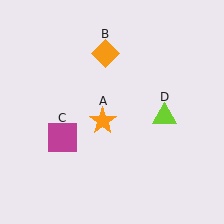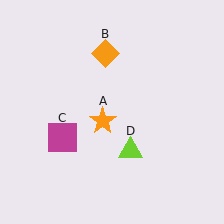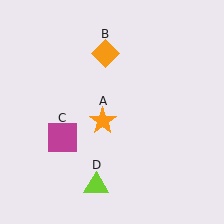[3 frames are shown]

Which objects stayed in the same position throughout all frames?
Orange star (object A) and orange diamond (object B) and magenta square (object C) remained stationary.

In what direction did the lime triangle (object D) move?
The lime triangle (object D) moved down and to the left.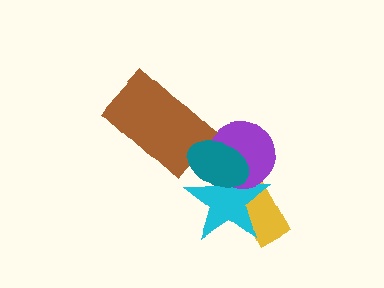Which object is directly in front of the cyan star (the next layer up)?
The purple circle is directly in front of the cyan star.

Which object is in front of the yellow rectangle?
The cyan star is in front of the yellow rectangle.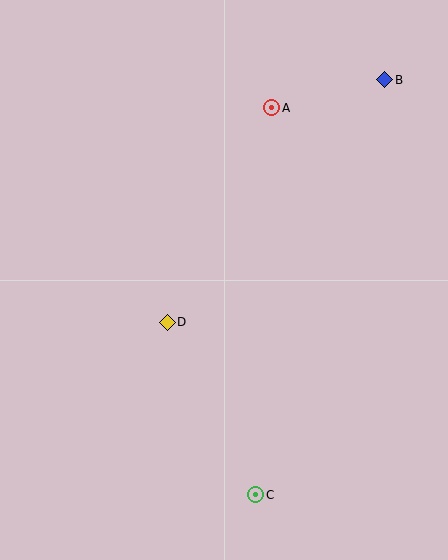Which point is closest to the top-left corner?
Point A is closest to the top-left corner.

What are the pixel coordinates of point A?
Point A is at (272, 108).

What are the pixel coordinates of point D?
Point D is at (167, 322).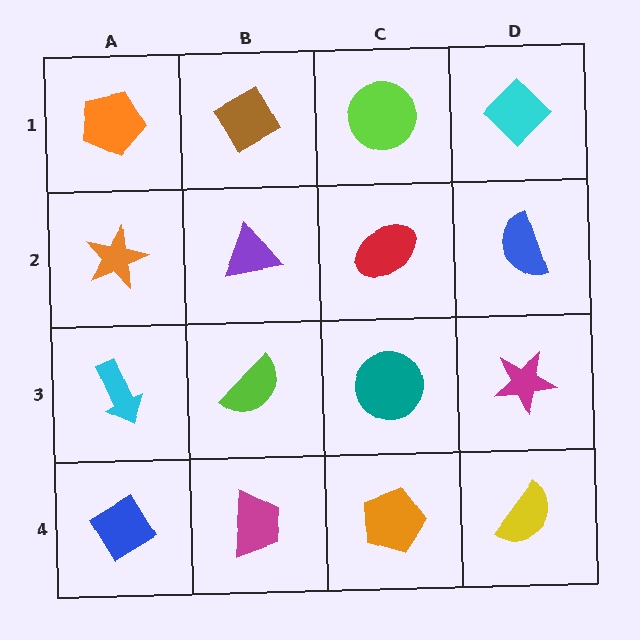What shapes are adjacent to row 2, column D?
A cyan diamond (row 1, column D), a magenta star (row 3, column D), a red ellipse (row 2, column C).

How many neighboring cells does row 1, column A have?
2.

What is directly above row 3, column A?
An orange star.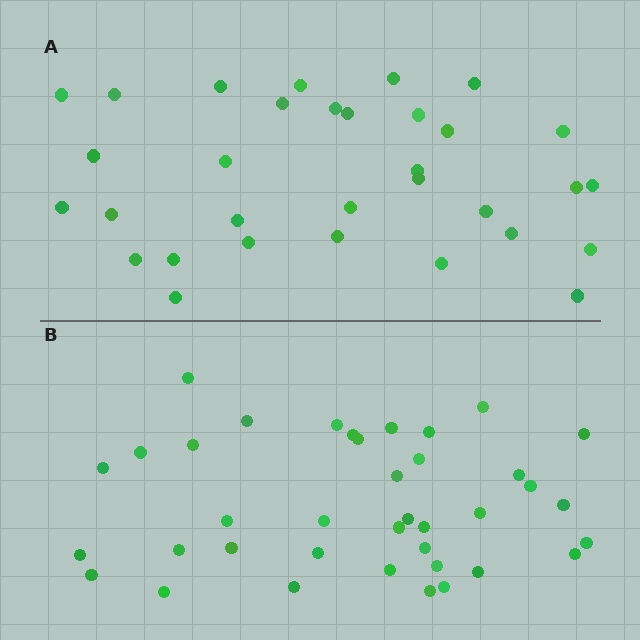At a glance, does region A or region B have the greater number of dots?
Region B (the bottom region) has more dots.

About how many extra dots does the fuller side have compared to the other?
Region B has about 6 more dots than region A.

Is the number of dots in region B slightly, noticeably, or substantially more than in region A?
Region B has only slightly more — the two regions are fairly close. The ratio is roughly 1.2 to 1.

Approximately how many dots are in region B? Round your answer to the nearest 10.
About 40 dots. (The exact count is 38, which rounds to 40.)